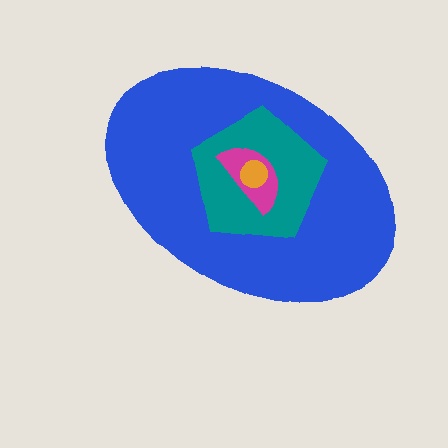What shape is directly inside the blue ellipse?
The teal pentagon.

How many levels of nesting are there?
4.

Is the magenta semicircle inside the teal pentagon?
Yes.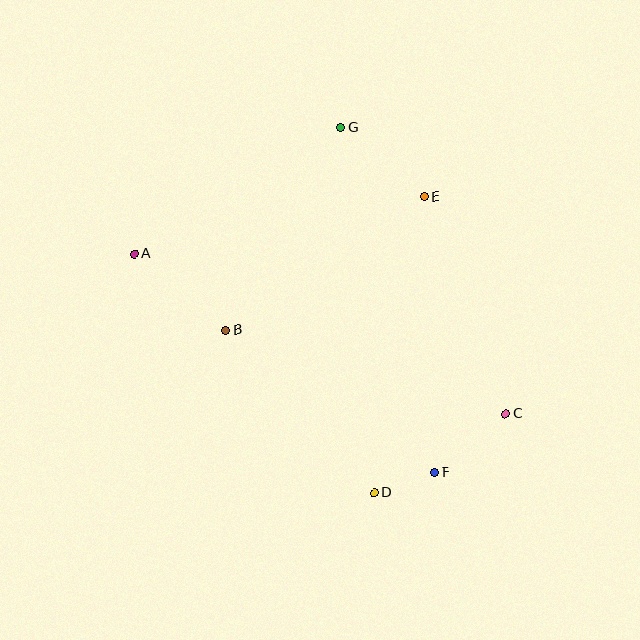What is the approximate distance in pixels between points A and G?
The distance between A and G is approximately 242 pixels.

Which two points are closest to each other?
Points D and F are closest to each other.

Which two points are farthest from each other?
Points A and C are farthest from each other.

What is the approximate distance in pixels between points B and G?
The distance between B and G is approximately 233 pixels.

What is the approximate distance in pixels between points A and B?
The distance between A and B is approximately 120 pixels.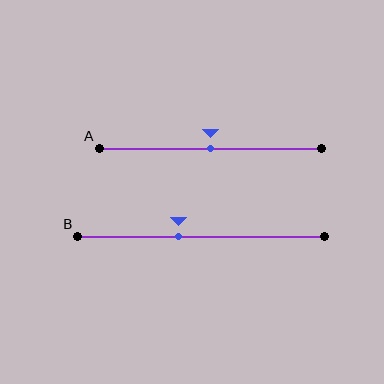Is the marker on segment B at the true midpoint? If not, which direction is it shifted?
No, the marker on segment B is shifted to the left by about 9% of the segment length.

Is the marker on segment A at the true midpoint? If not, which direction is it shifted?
Yes, the marker on segment A is at the true midpoint.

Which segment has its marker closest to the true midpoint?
Segment A has its marker closest to the true midpoint.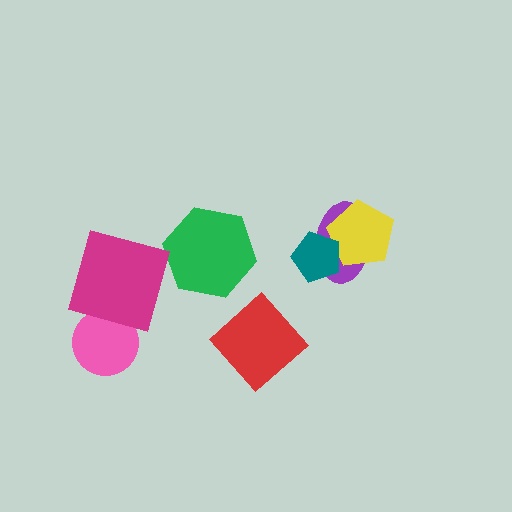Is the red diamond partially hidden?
No, no other shape covers it.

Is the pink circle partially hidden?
Yes, it is partially covered by another shape.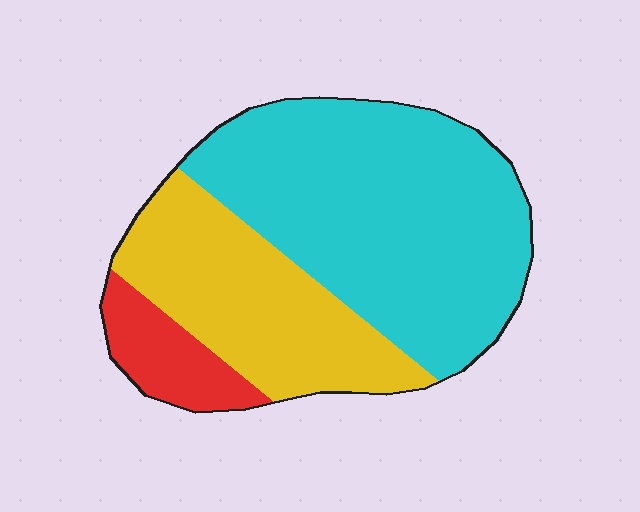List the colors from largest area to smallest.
From largest to smallest: cyan, yellow, red.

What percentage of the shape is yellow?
Yellow covers 32% of the shape.